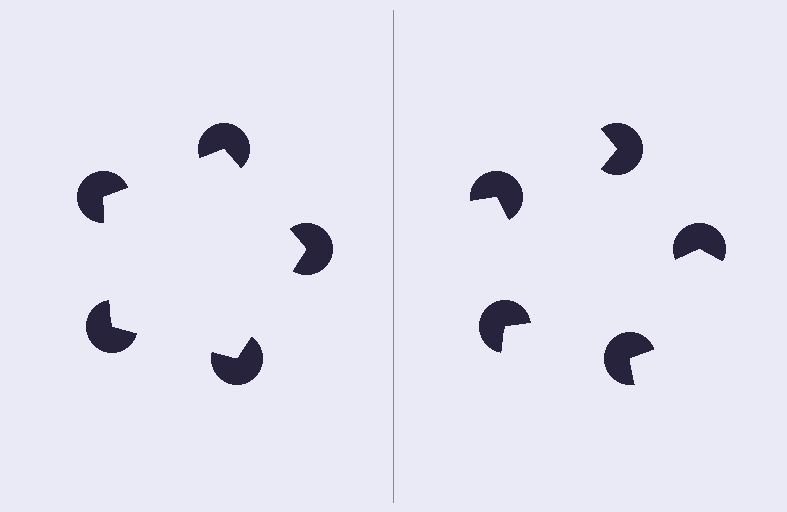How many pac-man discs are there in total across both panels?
10 — 5 on each side.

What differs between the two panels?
The pac-man discs are positioned identically on both sides; only the wedge orientations differ. On the left they align to a pentagon; on the right they are misaligned.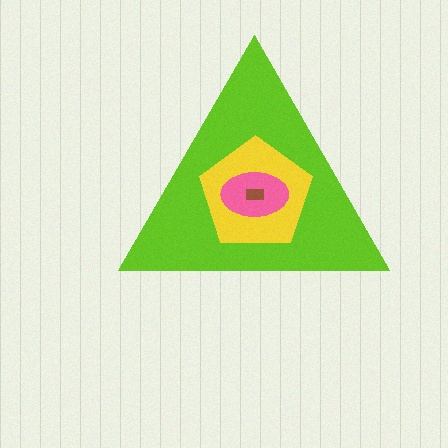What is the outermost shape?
The lime triangle.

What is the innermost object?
The brown rectangle.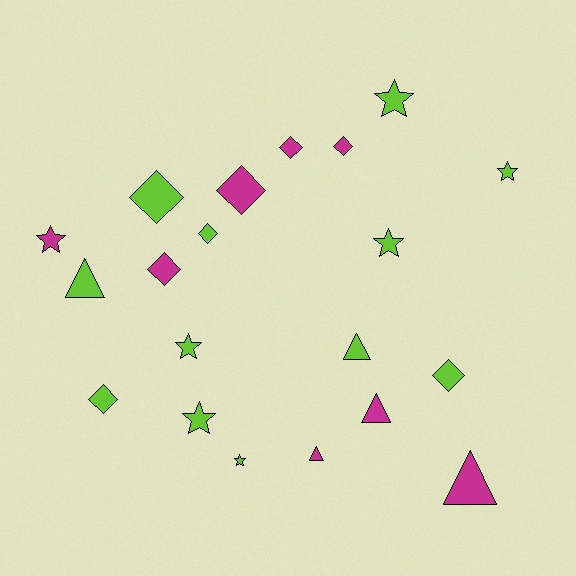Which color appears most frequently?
Lime, with 12 objects.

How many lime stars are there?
There are 6 lime stars.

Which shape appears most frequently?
Diamond, with 8 objects.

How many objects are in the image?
There are 20 objects.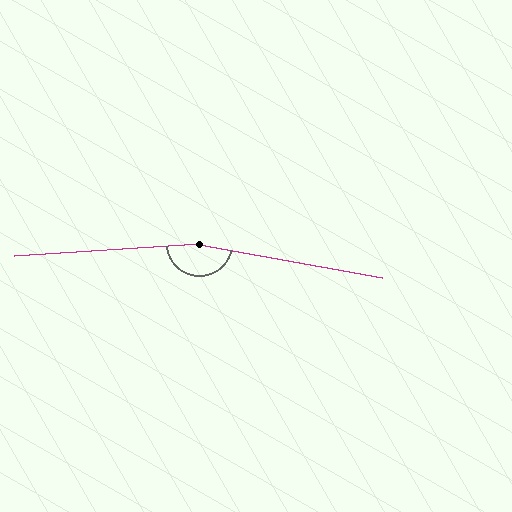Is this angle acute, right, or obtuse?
It is obtuse.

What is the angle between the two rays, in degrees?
Approximately 166 degrees.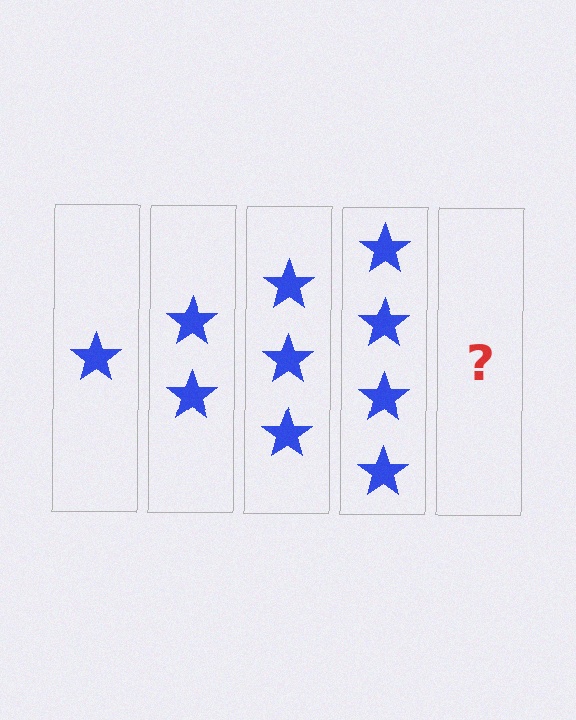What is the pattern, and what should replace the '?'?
The pattern is that each step adds one more star. The '?' should be 5 stars.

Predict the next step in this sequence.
The next step is 5 stars.